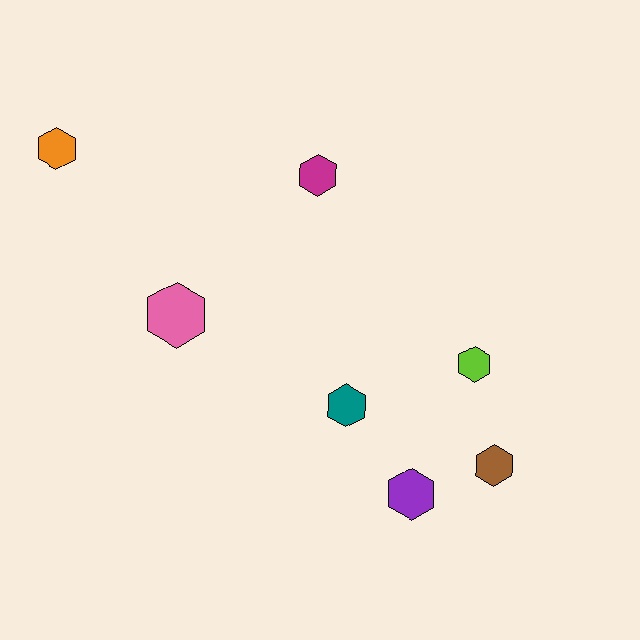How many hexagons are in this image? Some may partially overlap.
There are 7 hexagons.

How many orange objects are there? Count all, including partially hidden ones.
There is 1 orange object.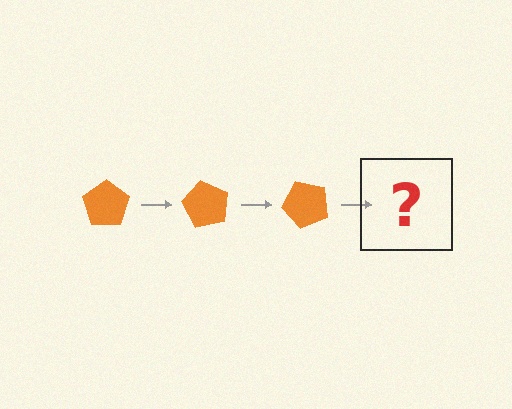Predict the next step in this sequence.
The next step is an orange pentagon rotated 180 degrees.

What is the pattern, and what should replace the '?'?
The pattern is that the pentagon rotates 60 degrees each step. The '?' should be an orange pentagon rotated 180 degrees.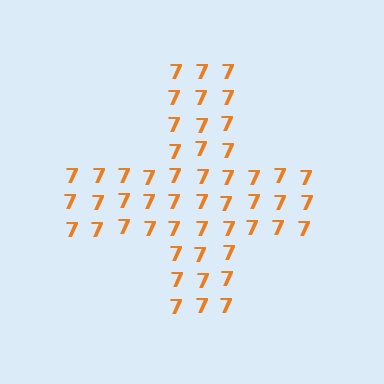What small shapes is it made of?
It is made of small digit 7's.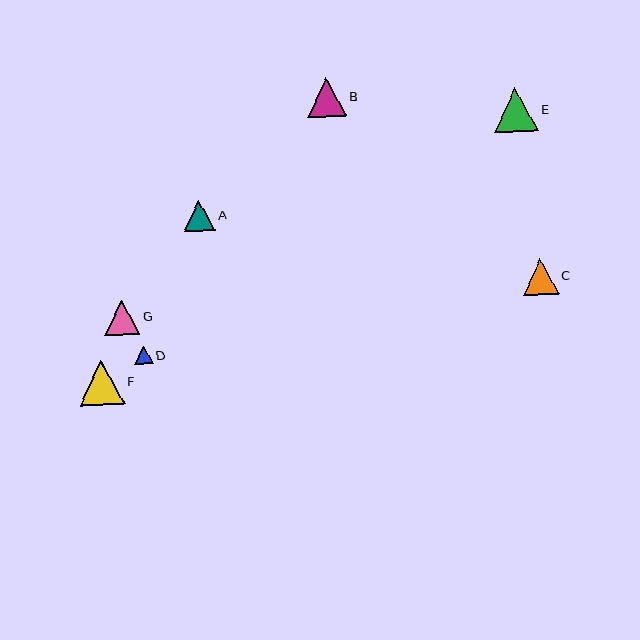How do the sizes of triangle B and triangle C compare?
Triangle B and triangle C are approximately the same size.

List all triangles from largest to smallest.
From largest to smallest: F, E, B, C, G, A, D.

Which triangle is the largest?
Triangle F is the largest with a size of approximately 45 pixels.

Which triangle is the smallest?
Triangle D is the smallest with a size of approximately 19 pixels.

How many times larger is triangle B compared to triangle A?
Triangle B is approximately 1.3 times the size of triangle A.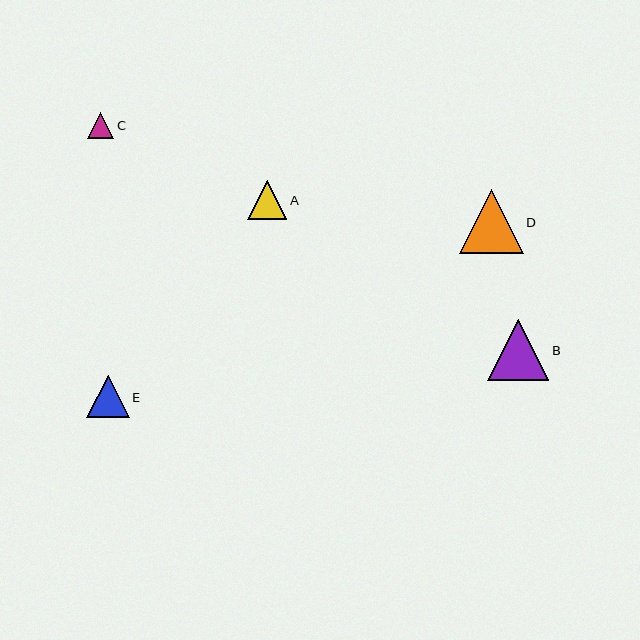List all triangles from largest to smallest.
From largest to smallest: D, B, E, A, C.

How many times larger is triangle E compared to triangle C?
Triangle E is approximately 1.6 times the size of triangle C.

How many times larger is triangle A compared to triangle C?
Triangle A is approximately 1.5 times the size of triangle C.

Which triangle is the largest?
Triangle D is the largest with a size of approximately 64 pixels.